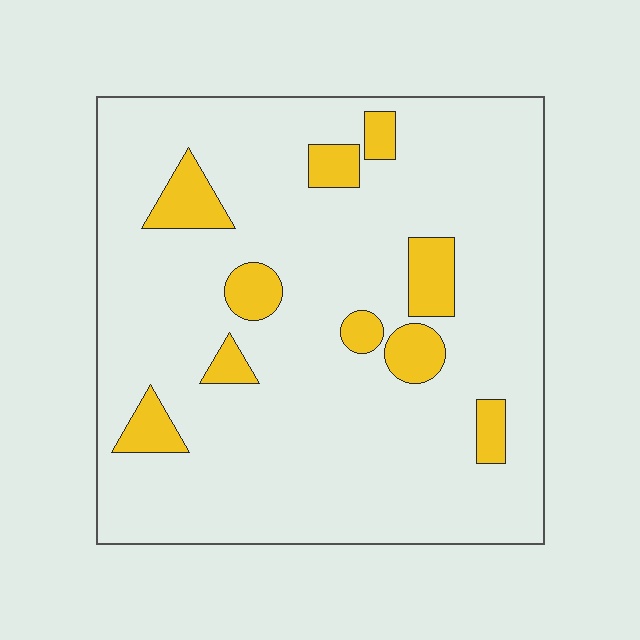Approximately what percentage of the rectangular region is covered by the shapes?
Approximately 10%.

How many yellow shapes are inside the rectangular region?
10.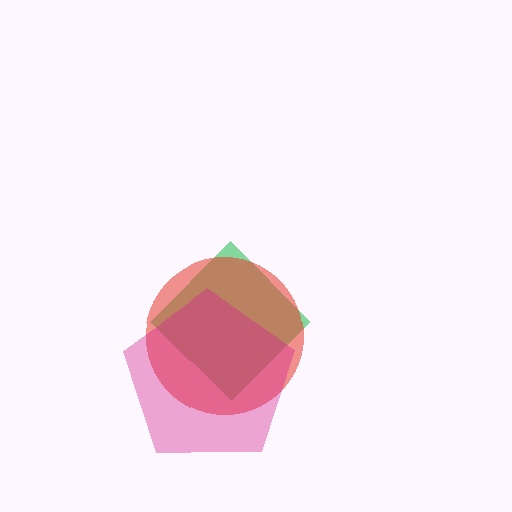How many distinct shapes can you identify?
There are 3 distinct shapes: a green diamond, a red circle, a magenta pentagon.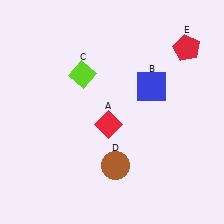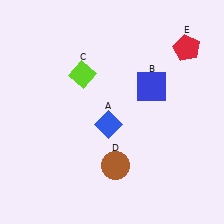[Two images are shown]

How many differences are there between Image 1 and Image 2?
There is 1 difference between the two images.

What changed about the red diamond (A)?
In Image 1, A is red. In Image 2, it changed to blue.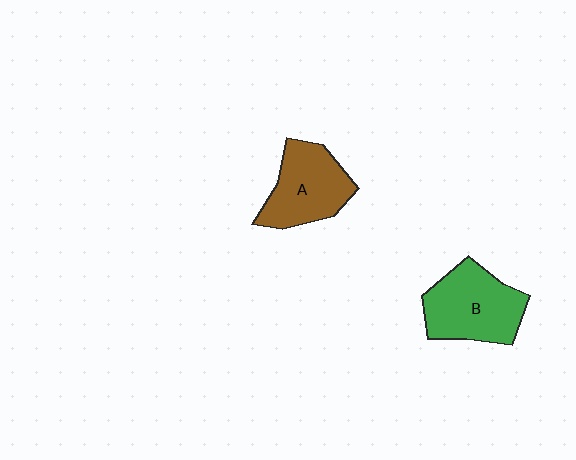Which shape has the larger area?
Shape B (green).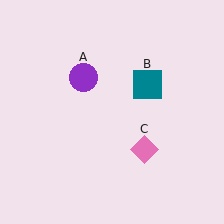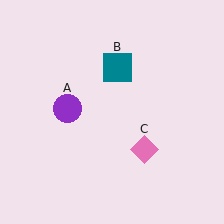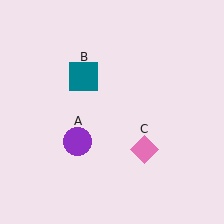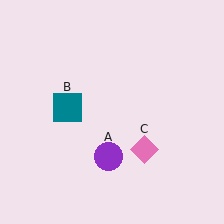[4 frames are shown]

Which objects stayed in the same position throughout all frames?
Pink diamond (object C) remained stationary.